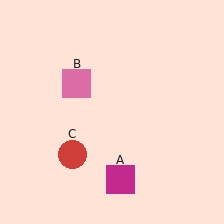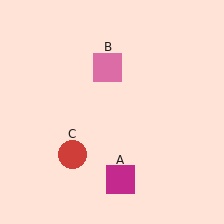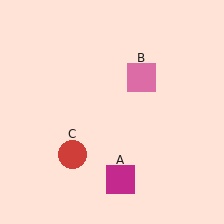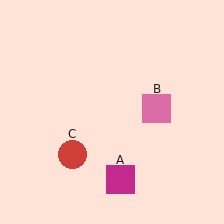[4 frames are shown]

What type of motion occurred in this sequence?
The pink square (object B) rotated clockwise around the center of the scene.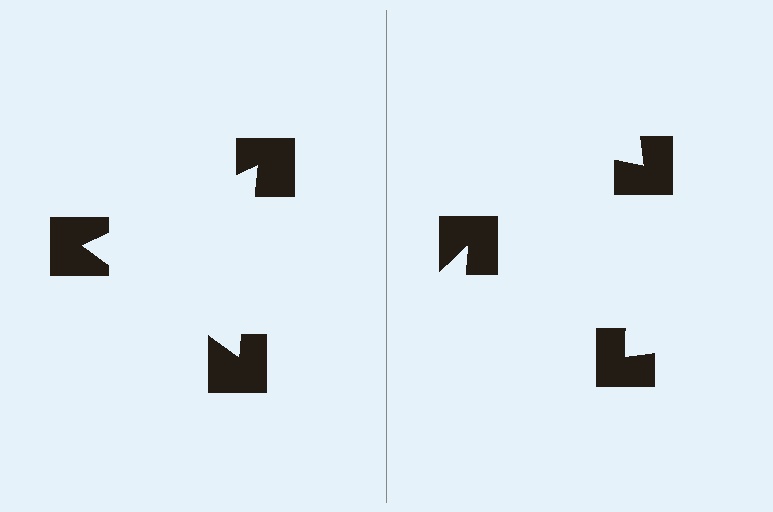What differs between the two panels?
The notched squares are positioned identically on both sides; only the wedge orientations differ. On the left they align to a triangle; on the right they are misaligned.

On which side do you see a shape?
An illusory triangle appears on the left side. On the right side the wedge cuts are rotated, so no coherent shape forms.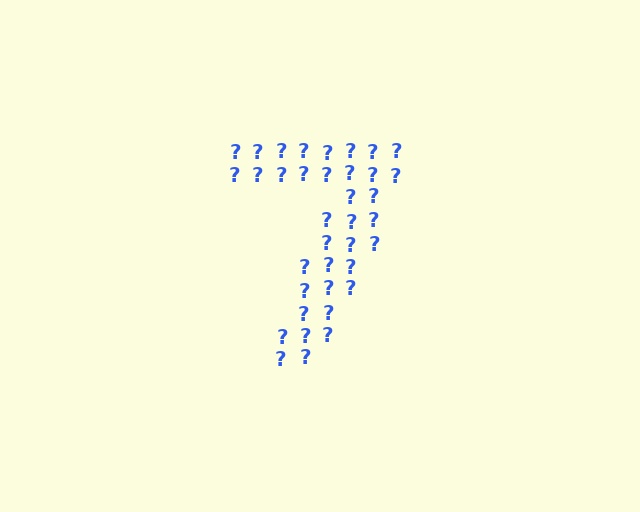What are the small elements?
The small elements are question marks.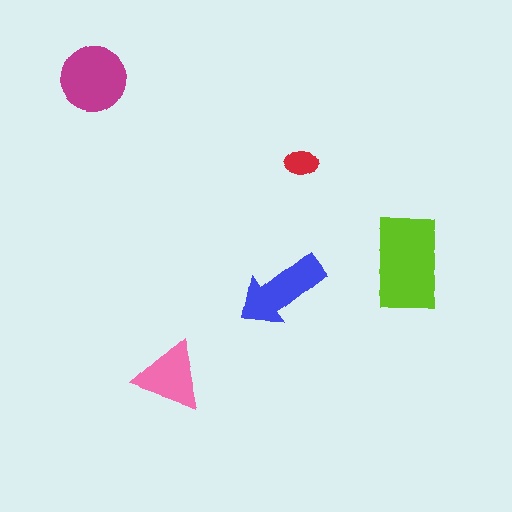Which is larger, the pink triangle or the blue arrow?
The blue arrow.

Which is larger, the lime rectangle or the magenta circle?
The lime rectangle.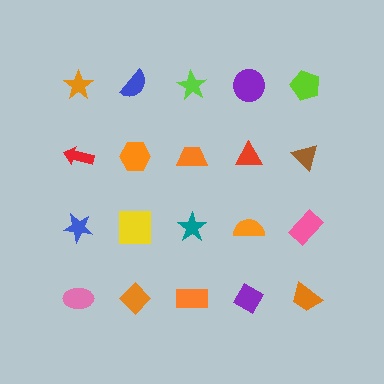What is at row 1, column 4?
A purple circle.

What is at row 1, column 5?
A lime pentagon.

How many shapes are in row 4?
5 shapes.